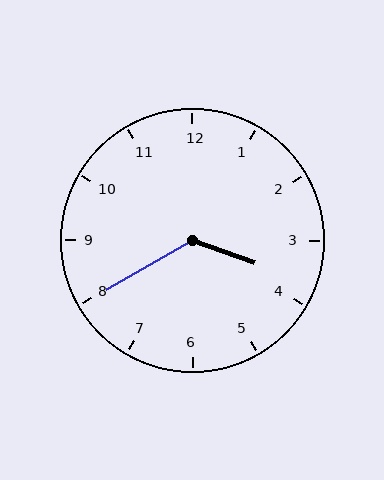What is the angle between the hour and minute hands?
Approximately 130 degrees.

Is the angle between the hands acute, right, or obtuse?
It is obtuse.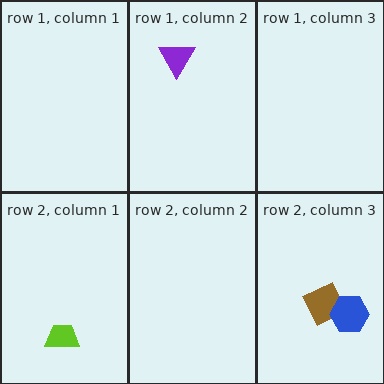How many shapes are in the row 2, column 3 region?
2.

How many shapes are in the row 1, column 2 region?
1.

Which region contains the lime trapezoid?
The row 2, column 1 region.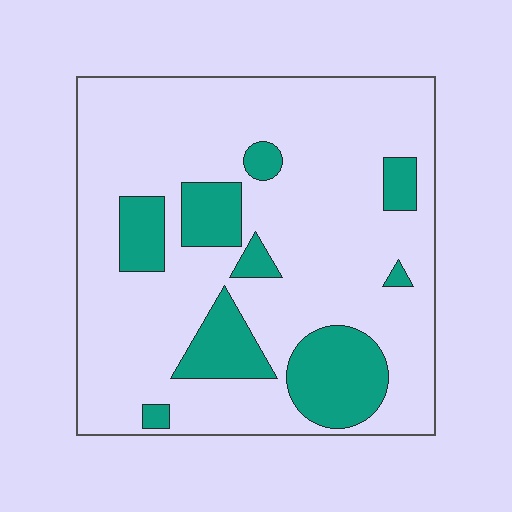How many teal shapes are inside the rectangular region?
9.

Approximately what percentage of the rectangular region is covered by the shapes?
Approximately 20%.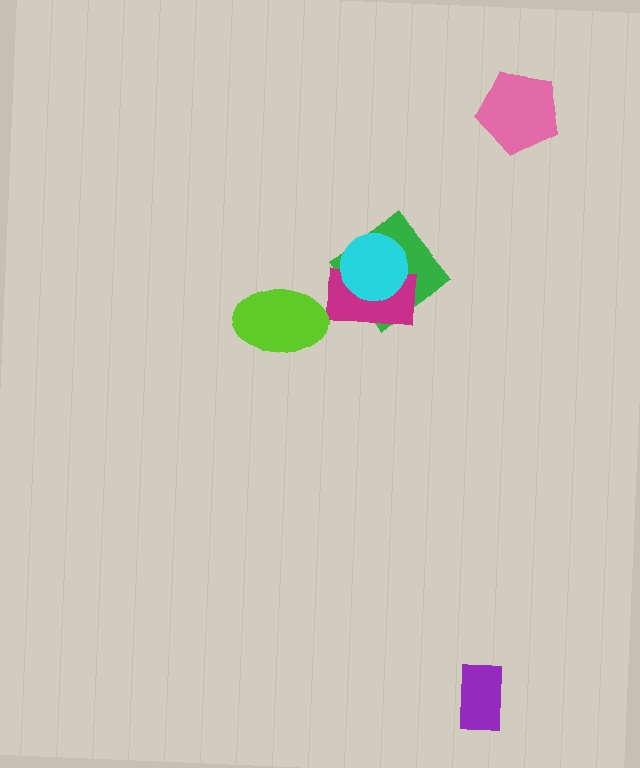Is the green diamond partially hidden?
Yes, it is partially covered by another shape.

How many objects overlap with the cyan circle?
2 objects overlap with the cyan circle.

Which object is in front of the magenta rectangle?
The cyan circle is in front of the magenta rectangle.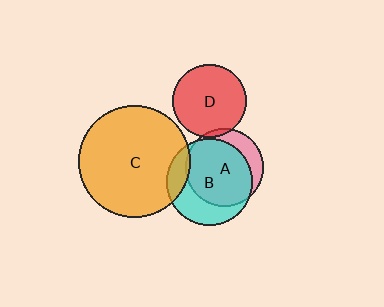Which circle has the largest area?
Circle C (orange).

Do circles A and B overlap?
Yes.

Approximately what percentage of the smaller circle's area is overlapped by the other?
Approximately 75%.